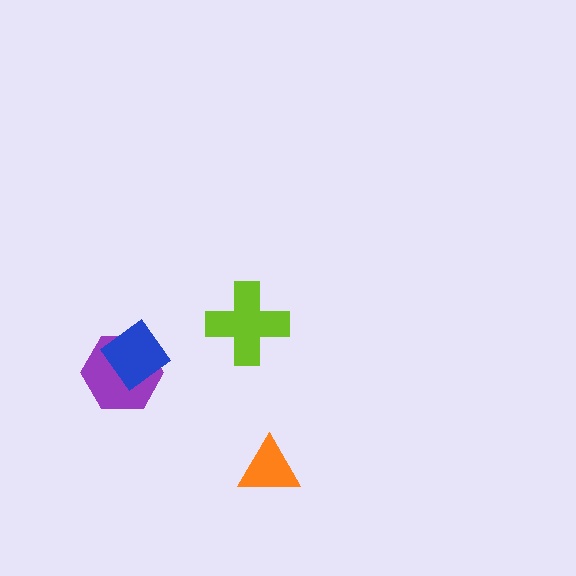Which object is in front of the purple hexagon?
The blue diamond is in front of the purple hexagon.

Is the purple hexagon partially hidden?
Yes, it is partially covered by another shape.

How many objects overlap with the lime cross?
0 objects overlap with the lime cross.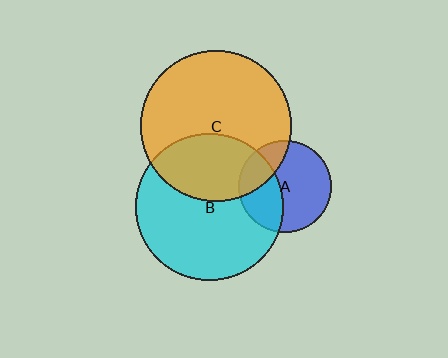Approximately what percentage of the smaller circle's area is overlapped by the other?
Approximately 25%.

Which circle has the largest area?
Circle C (orange).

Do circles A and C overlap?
Yes.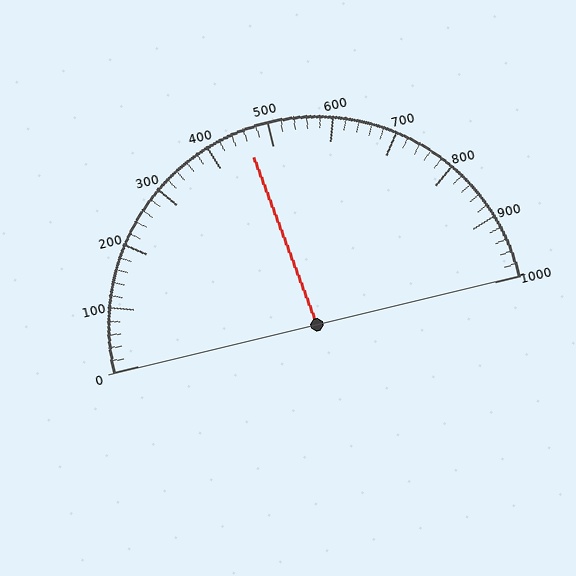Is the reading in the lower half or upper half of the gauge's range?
The reading is in the lower half of the range (0 to 1000).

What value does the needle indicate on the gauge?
The needle indicates approximately 460.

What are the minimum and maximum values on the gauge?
The gauge ranges from 0 to 1000.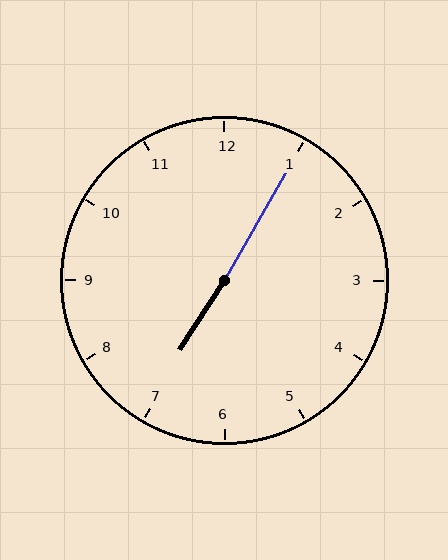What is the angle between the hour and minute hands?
Approximately 178 degrees.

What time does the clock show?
7:05.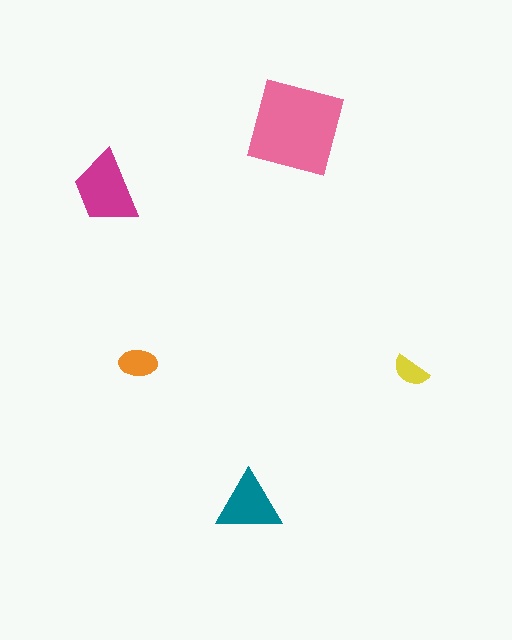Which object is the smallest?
The yellow semicircle.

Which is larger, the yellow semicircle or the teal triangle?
The teal triangle.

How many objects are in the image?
There are 5 objects in the image.